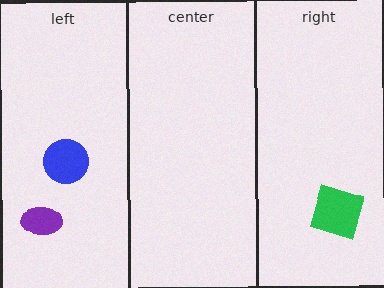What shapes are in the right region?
The green square.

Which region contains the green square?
The right region.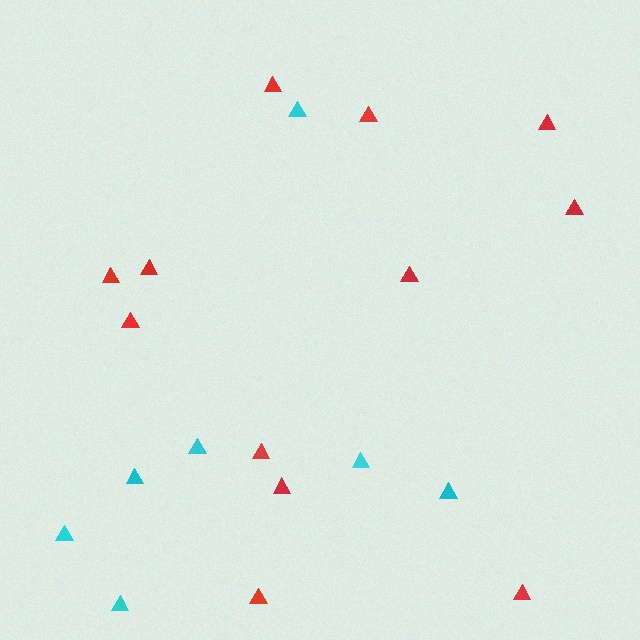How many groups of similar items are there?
There are 2 groups: one group of cyan triangles (7) and one group of red triangles (12).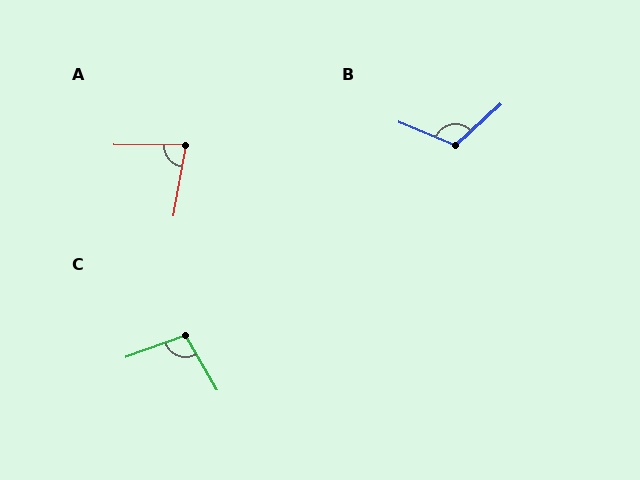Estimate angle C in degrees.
Approximately 100 degrees.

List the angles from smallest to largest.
A (81°), C (100°), B (115°).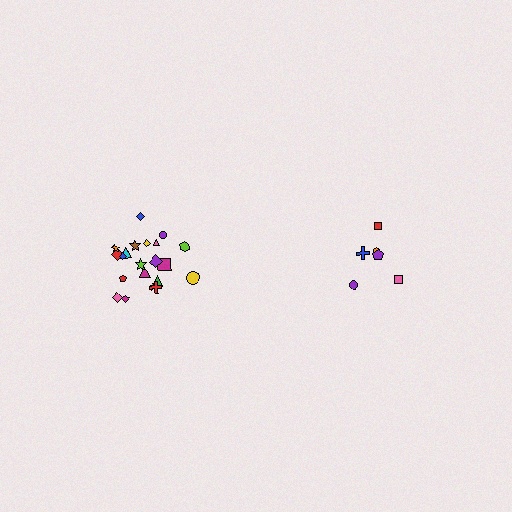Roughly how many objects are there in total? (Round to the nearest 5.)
Roughly 30 objects in total.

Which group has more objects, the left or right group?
The left group.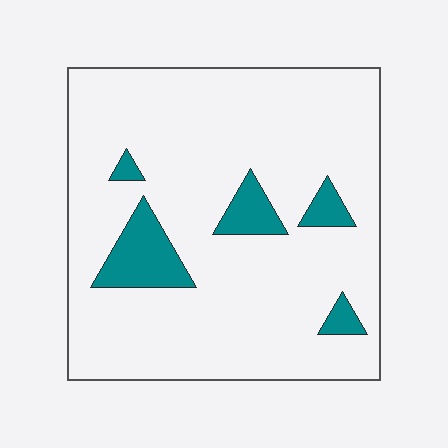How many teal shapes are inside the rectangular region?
5.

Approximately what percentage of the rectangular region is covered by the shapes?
Approximately 10%.